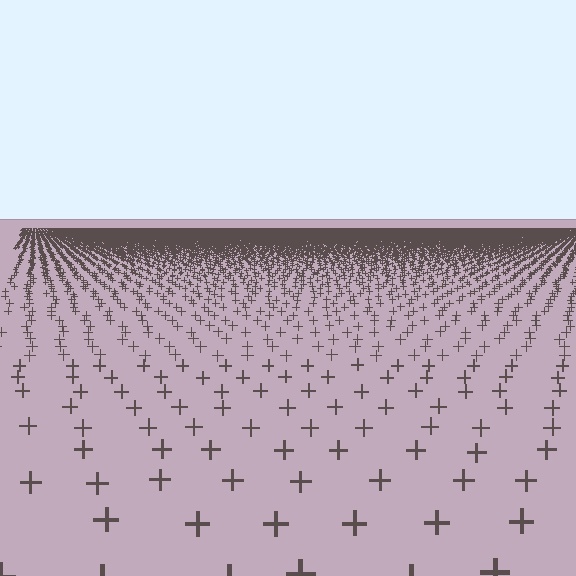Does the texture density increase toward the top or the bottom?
Density increases toward the top.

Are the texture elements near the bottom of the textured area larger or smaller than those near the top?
Larger. Near the bottom, elements are closer to the viewer and appear at a bigger on-screen size.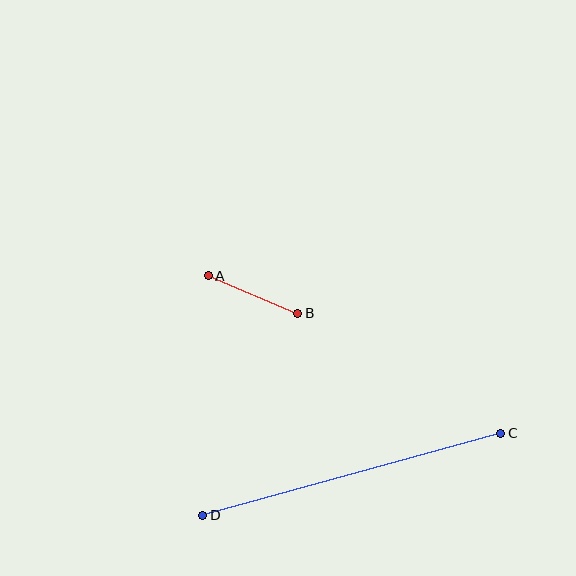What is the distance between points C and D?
The distance is approximately 309 pixels.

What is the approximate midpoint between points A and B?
The midpoint is at approximately (253, 294) pixels.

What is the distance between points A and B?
The distance is approximately 97 pixels.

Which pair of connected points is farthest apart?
Points C and D are farthest apart.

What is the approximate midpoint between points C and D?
The midpoint is at approximately (352, 474) pixels.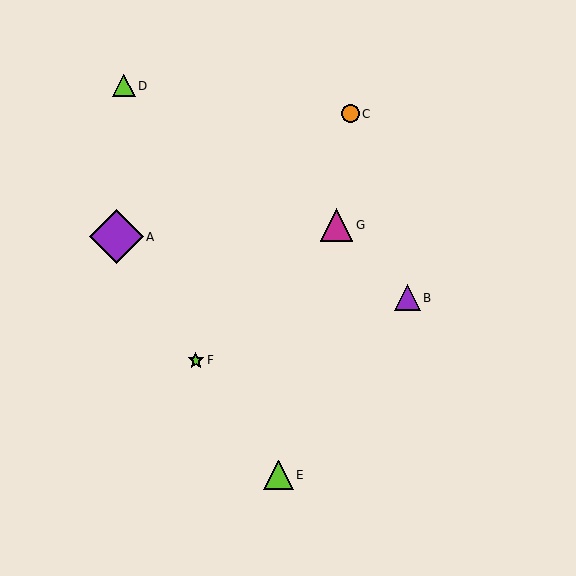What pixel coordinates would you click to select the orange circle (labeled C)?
Click at (350, 114) to select the orange circle C.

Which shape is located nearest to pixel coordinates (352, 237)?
The magenta triangle (labeled G) at (337, 225) is nearest to that location.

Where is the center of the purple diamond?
The center of the purple diamond is at (116, 237).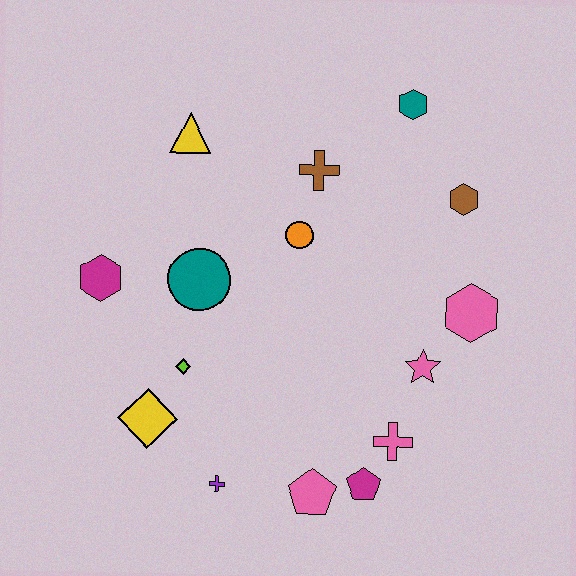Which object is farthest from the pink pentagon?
The teal hexagon is farthest from the pink pentagon.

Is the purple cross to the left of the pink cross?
Yes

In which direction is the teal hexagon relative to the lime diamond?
The teal hexagon is above the lime diamond.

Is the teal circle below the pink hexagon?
No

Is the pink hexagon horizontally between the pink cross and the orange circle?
No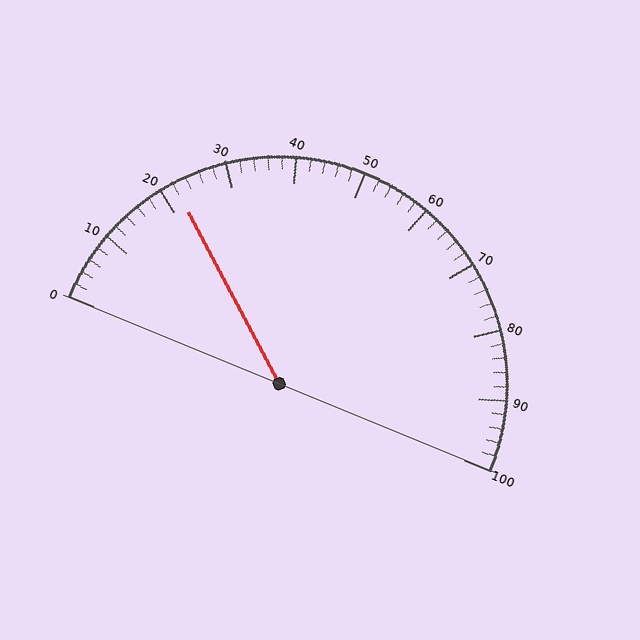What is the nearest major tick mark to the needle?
The nearest major tick mark is 20.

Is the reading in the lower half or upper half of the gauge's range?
The reading is in the lower half of the range (0 to 100).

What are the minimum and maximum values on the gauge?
The gauge ranges from 0 to 100.